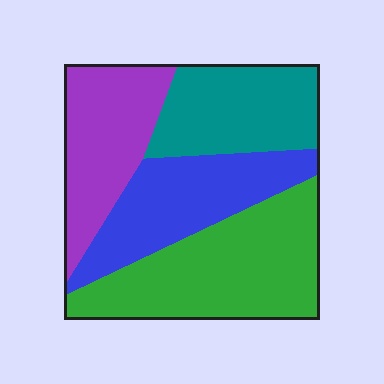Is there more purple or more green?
Green.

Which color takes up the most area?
Green, at roughly 35%.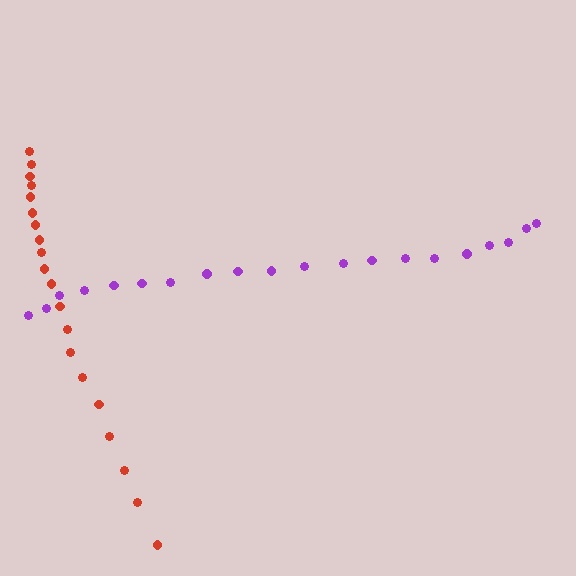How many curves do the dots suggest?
There are 2 distinct paths.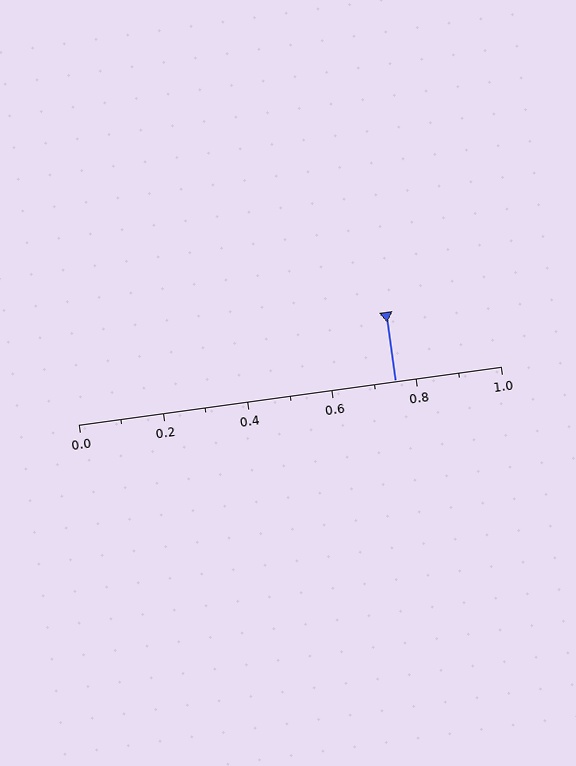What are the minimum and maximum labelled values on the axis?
The axis runs from 0.0 to 1.0.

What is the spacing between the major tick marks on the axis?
The major ticks are spaced 0.2 apart.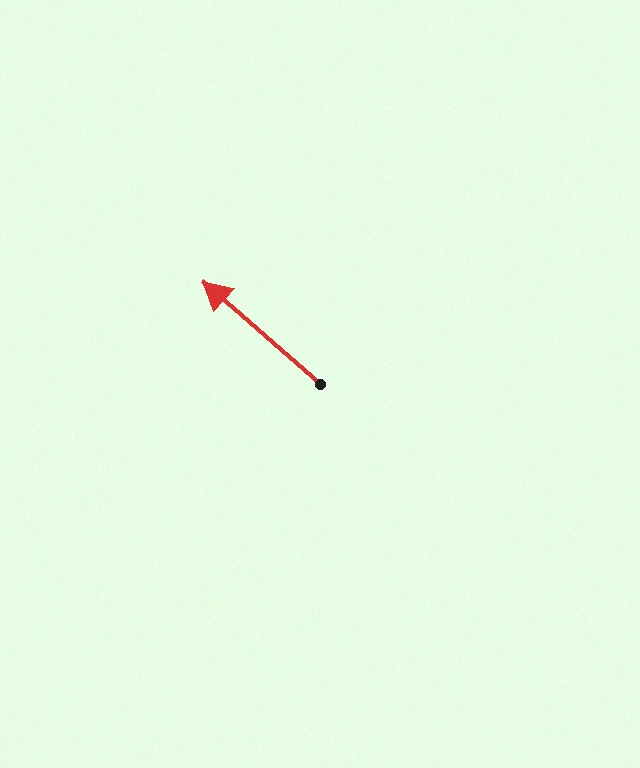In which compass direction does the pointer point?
Northwest.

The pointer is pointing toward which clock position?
Roughly 10 o'clock.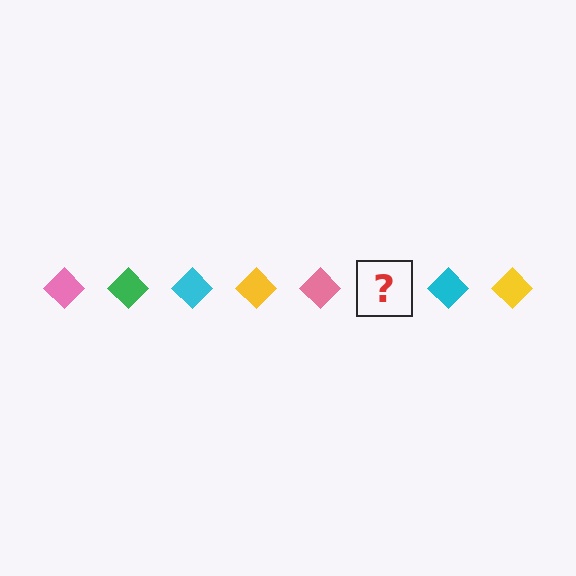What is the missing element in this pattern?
The missing element is a green diamond.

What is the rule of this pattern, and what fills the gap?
The rule is that the pattern cycles through pink, green, cyan, yellow diamonds. The gap should be filled with a green diamond.